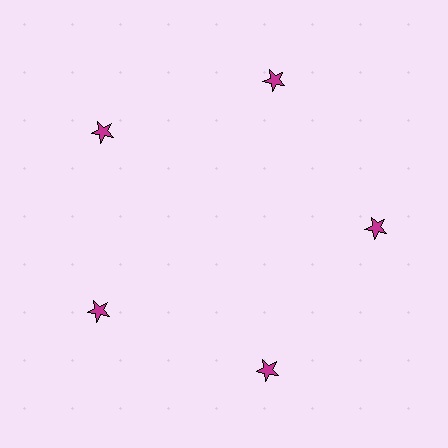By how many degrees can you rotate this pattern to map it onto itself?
The pattern maps onto itself every 72 degrees of rotation.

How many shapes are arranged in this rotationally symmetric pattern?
There are 5 shapes, arranged in 5 groups of 1.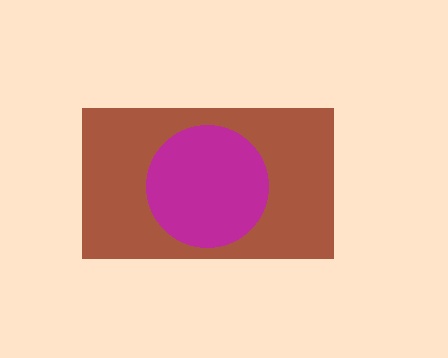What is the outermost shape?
The brown rectangle.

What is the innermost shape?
The magenta circle.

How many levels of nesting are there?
2.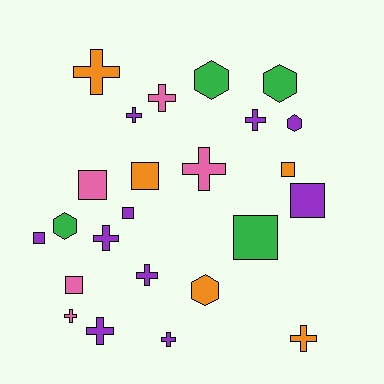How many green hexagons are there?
There are 3 green hexagons.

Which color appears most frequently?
Purple, with 10 objects.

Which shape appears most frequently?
Cross, with 11 objects.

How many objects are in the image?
There are 24 objects.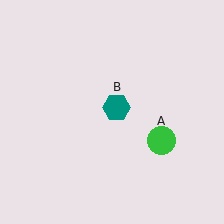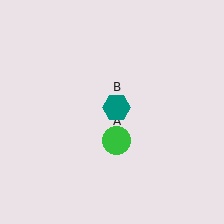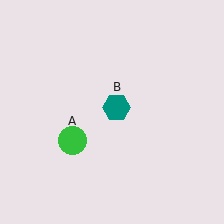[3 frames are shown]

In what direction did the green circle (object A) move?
The green circle (object A) moved left.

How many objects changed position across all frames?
1 object changed position: green circle (object A).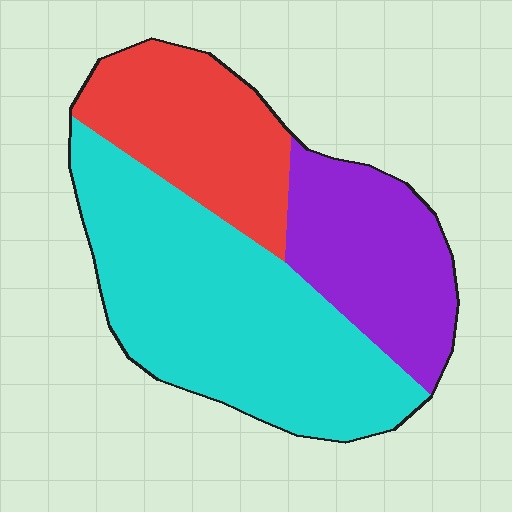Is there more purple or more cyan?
Cyan.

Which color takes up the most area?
Cyan, at roughly 50%.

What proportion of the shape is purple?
Purple takes up about one quarter (1/4) of the shape.